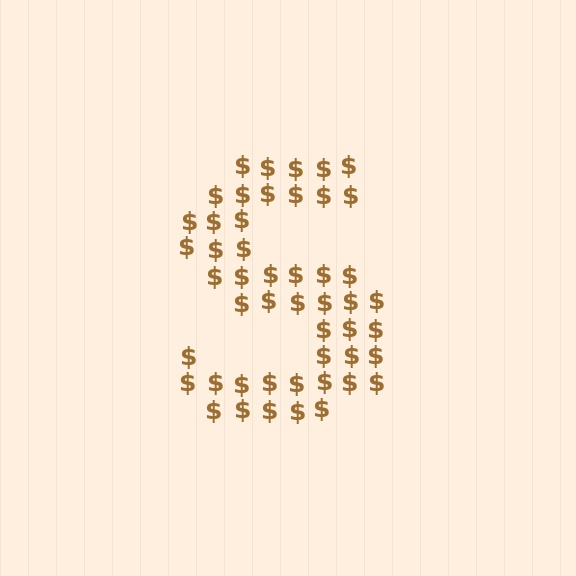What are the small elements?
The small elements are dollar signs.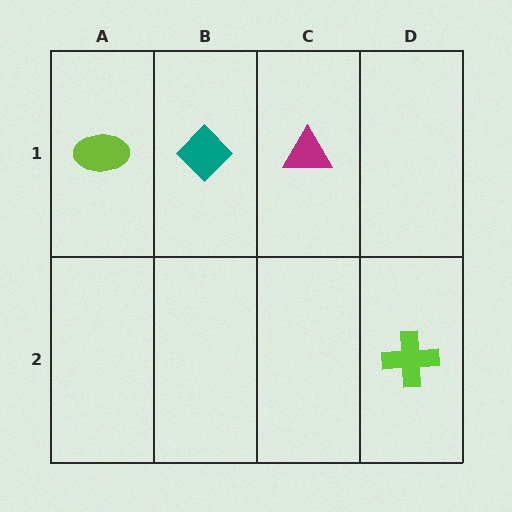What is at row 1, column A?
A lime ellipse.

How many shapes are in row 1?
3 shapes.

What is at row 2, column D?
A lime cross.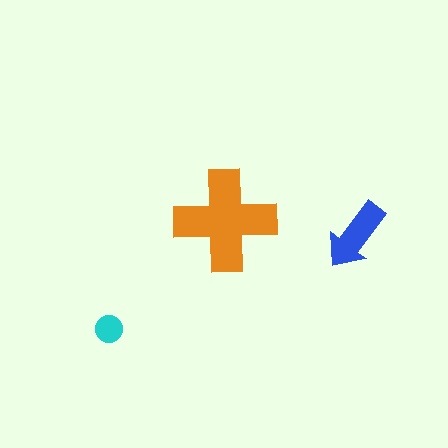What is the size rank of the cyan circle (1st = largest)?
3rd.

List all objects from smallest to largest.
The cyan circle, the blue arrow, the orange cross.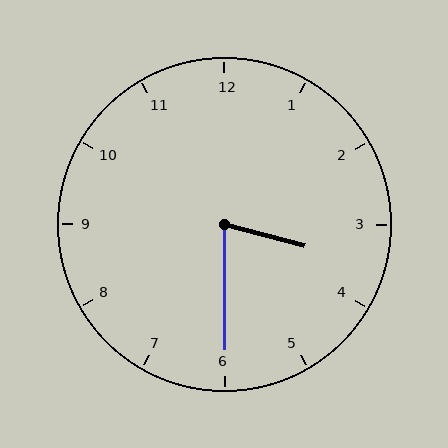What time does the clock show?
3:30.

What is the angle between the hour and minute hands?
Approximately 75 degrees.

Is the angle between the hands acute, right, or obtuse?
It is acute.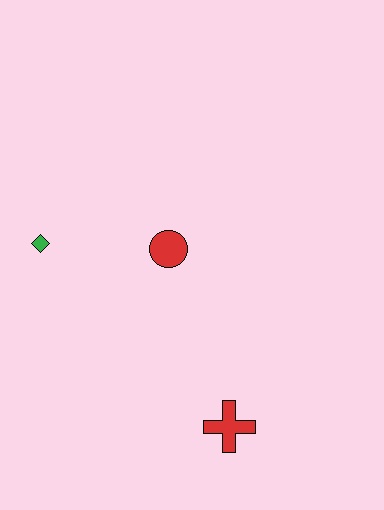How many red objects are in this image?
There are 2 red objects.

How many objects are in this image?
There are 3 objects.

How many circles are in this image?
There is 1 circle.